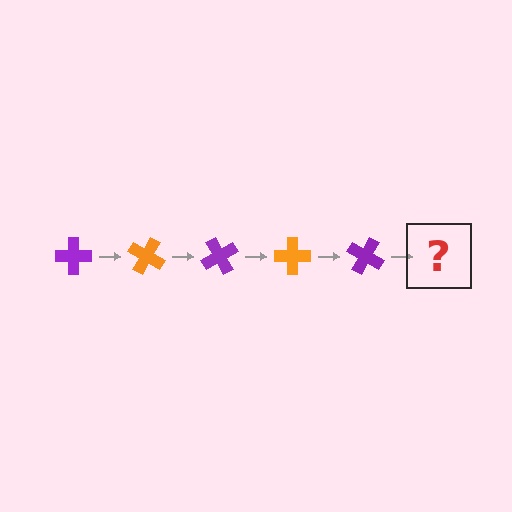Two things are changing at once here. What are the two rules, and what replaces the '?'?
The two rules are that it rotates 30 degrees each step and the color cycles through purple and orange. The '?' should be an orange cross, rotated 150 degrees from the start.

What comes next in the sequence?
The next element should be an orange cross, rotated 150 degrees from the start.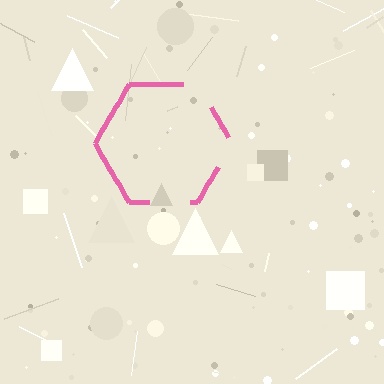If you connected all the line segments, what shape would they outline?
They would outline a hexagon.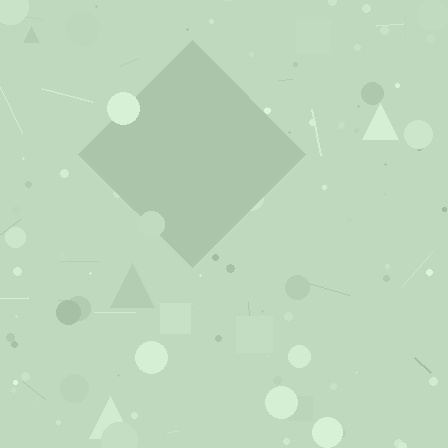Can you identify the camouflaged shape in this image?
The camouflaged shape is a diamond.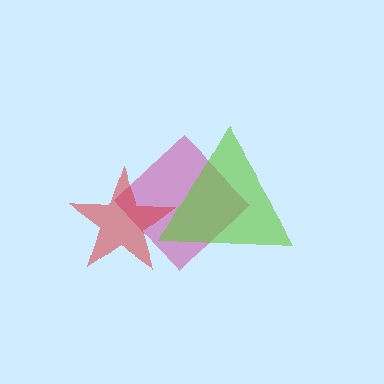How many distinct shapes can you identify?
There are 3 distinct shapes: a magenta diamond, a red star, a lime triangle.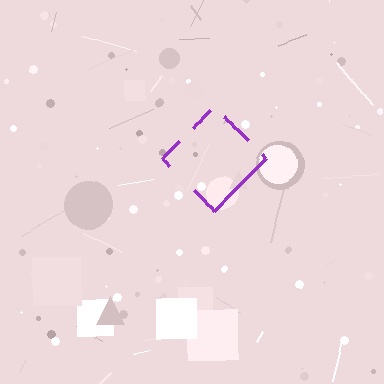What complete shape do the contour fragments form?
The contour fragments form a diamond.